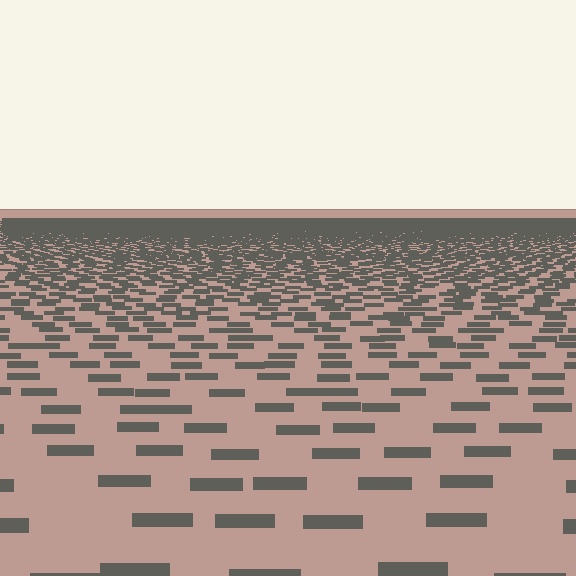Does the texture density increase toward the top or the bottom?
Density increases toward the top.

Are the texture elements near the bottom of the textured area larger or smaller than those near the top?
Larger. Near the bottom, elements are closer to the viewer and appear at a bigger on-screen size.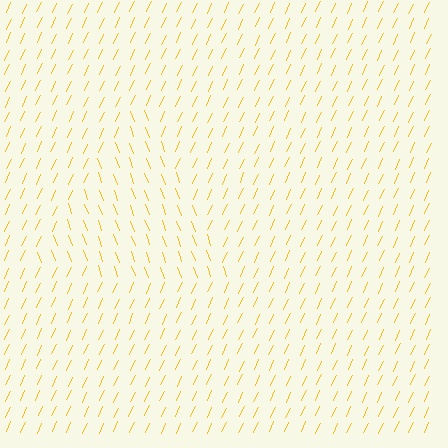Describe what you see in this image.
The image is filled with small yellow line segments. A triangle region in the image has lines oriented differently from the surrounding lines, creating a visible texture boundary.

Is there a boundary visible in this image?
Yes, there is a texture boundary formed by a change in line orientation.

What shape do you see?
I see a triangle.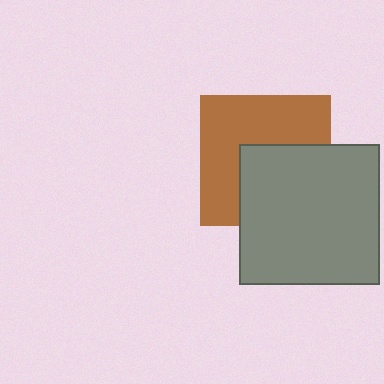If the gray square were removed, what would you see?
You would see the complete brown square.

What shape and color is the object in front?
The object in front is a gray square.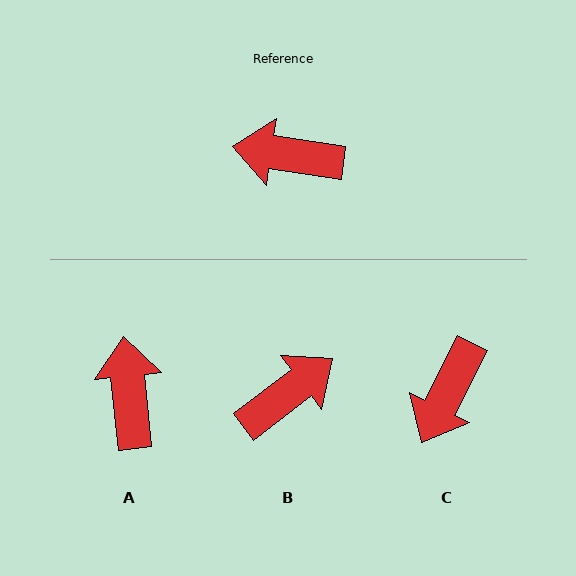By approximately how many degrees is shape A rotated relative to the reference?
Approximately 76 degrees clockwise.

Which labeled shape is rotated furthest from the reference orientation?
B, about 134 degrees away.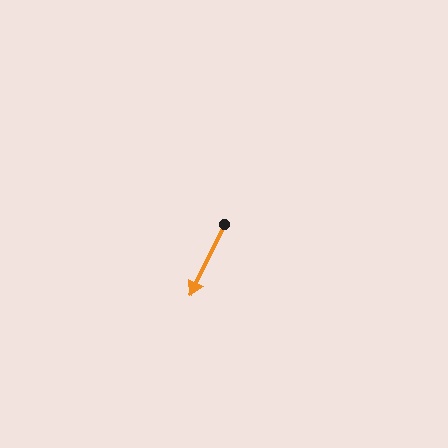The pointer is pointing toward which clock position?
Roughly 7 o'clock.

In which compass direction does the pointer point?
Southwest.